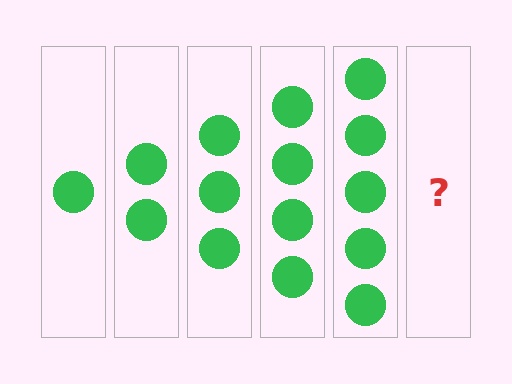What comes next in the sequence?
The next element should be 6 circles.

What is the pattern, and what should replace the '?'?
The pattern is that each step adds one more circle. The '?' should be 6 circles.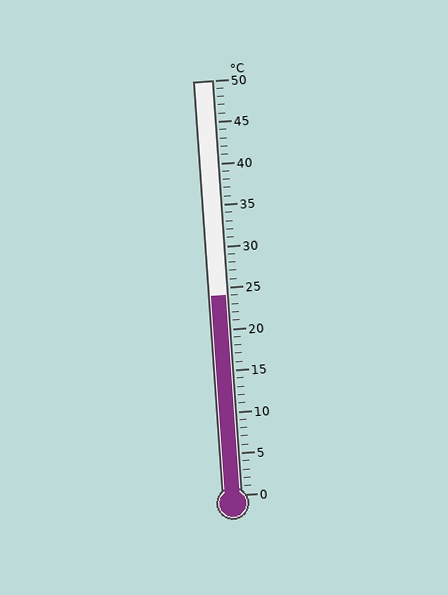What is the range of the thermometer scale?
The thermometer scale ranges from 0°C to 50°C.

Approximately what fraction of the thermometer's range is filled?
The thermometer is filled to approximately 50% of its range.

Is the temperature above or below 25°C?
The temperature is below 25°C.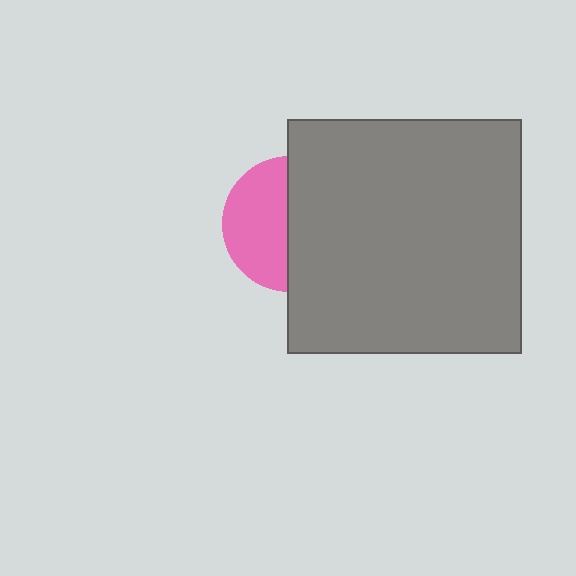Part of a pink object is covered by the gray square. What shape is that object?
It is a circle.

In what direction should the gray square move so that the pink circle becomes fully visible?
The gray square should move right. That is the shortest direction to clear the overlap and leave the pink circle fully visible.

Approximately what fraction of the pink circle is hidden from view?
Roughly 52% of the pink circle is hidden behind the gray square.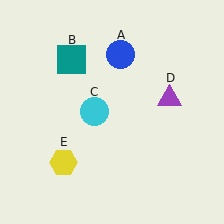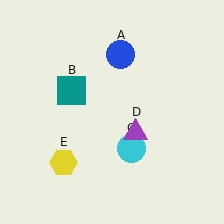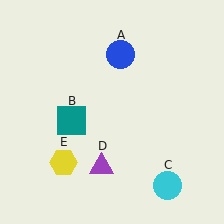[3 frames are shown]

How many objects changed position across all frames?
3 objects changed position: teal square (object B), cyan circle (object C), purple triangle (object D).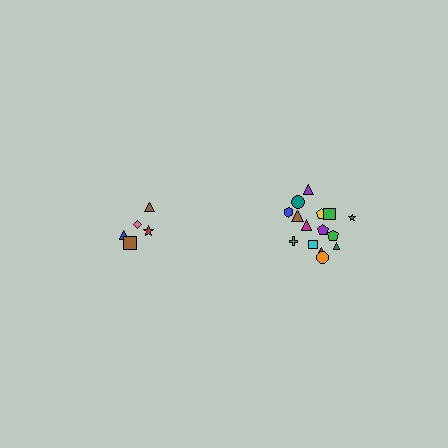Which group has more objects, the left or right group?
The right group.